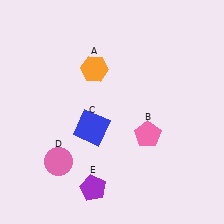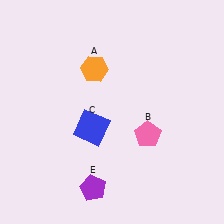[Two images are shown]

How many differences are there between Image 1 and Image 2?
There is 1 difference between the two images.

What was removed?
The pink circle (D) was removed in Image 2.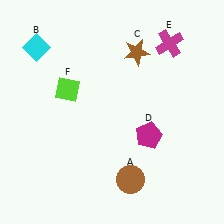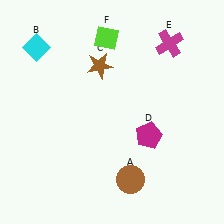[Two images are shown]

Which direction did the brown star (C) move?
The brown star (C) moved left.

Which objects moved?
The objects that moved are: the brown star (C), the lime diamond (F).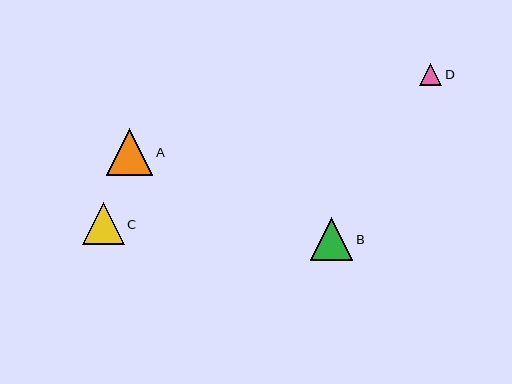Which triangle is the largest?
Triangle A is the largest with a size of approximately 47 pixels.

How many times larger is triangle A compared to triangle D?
Triangle A is approximately 2.2 times the size of triangle D.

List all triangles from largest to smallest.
From largest to smallest: A, B, C, D.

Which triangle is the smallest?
Triangle D is the smallest with a size of approximately 22 pixels.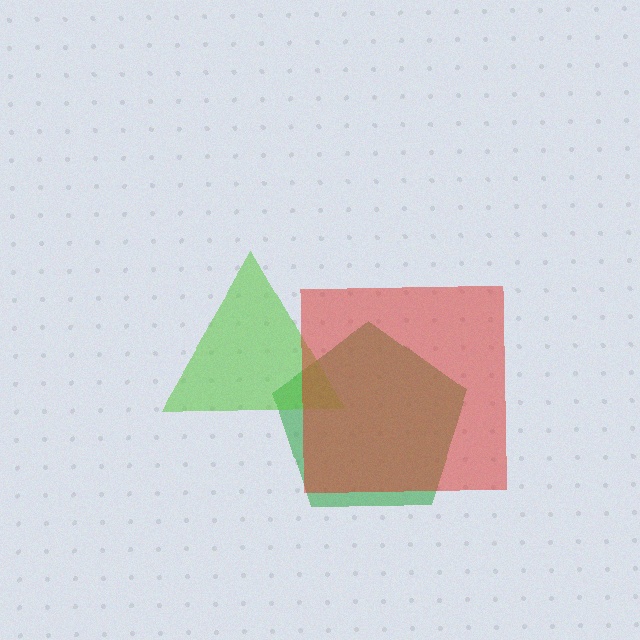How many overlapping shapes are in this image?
There are 3 overlapping shapes in the image.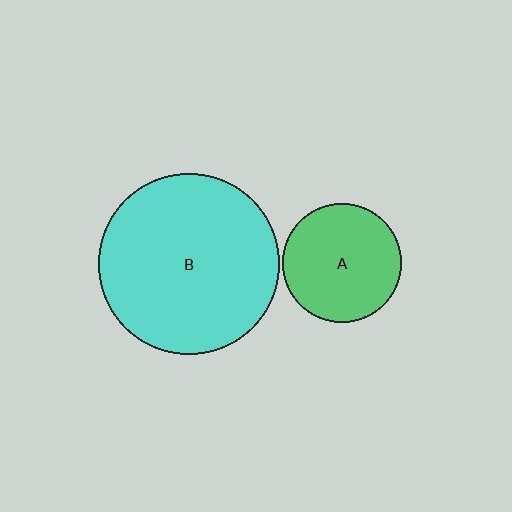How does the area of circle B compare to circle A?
Approximately 2.3 times.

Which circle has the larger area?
Circle B (cyan).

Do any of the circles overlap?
No, none of the circles overlap.